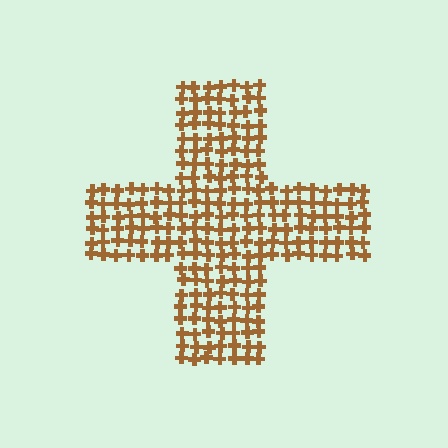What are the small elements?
The small elements are crosses.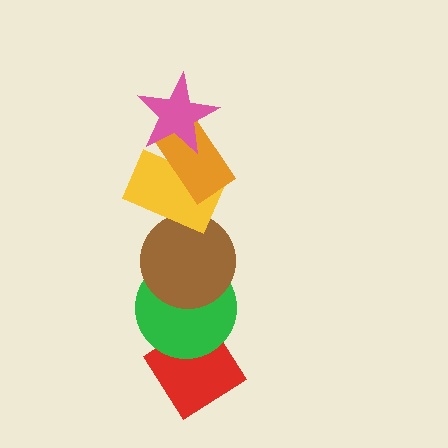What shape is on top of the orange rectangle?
The pink star is on top of the orange rectangle.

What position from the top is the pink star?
The pink star is 1st from the top.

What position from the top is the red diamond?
The red diamond is 6th from the top.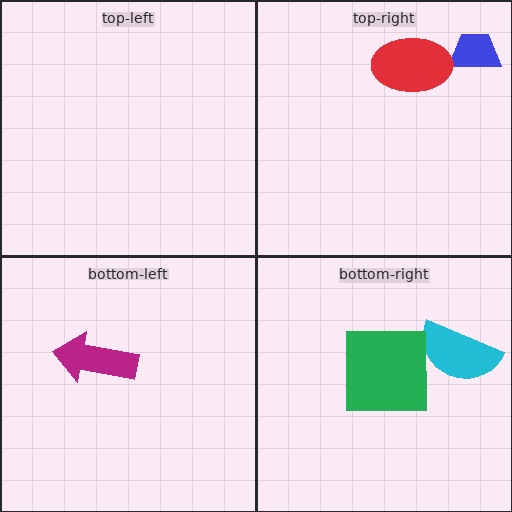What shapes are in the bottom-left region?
The magenta arrow.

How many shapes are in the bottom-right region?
2.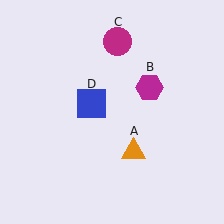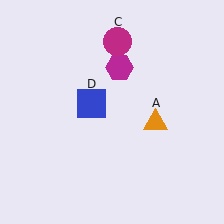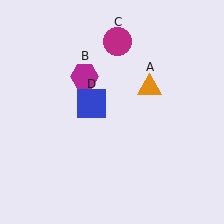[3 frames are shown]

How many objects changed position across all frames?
2 objects changed position: orange triangle (object A), magenta hexagon (object B).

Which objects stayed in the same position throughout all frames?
Magenta circle (object C) and blue square (object D) remained stationary.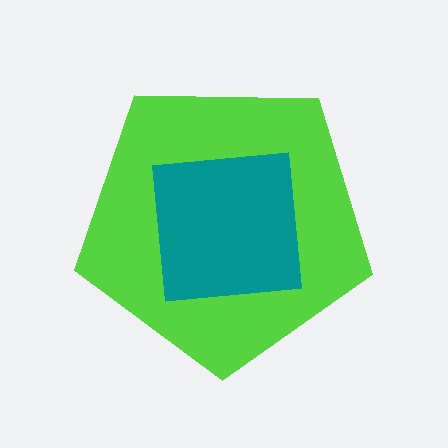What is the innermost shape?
The teal square.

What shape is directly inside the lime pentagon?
The teal square.